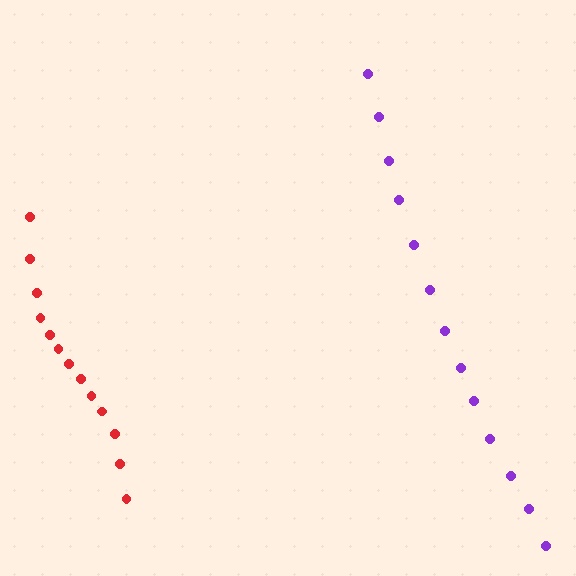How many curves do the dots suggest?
There are 2 distinct paths.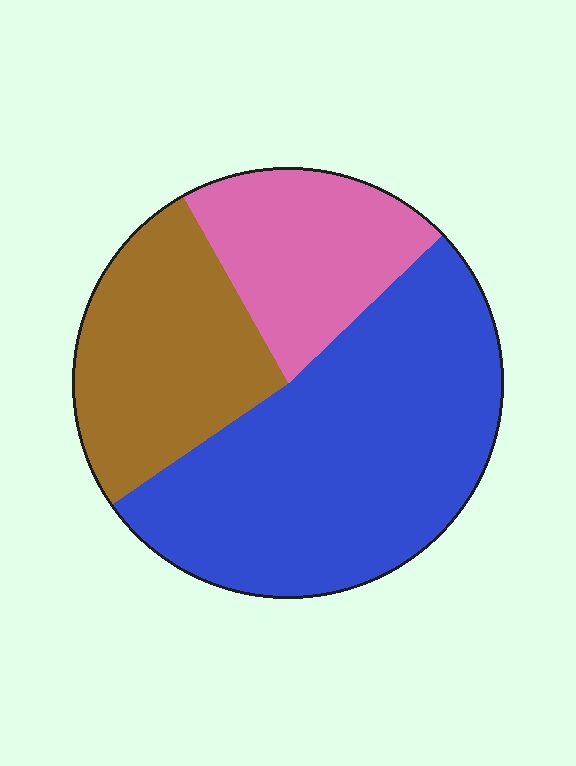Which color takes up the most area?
Blue, at roughly 50%.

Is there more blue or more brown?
Blue.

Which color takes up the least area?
Pink, at roughly 20%.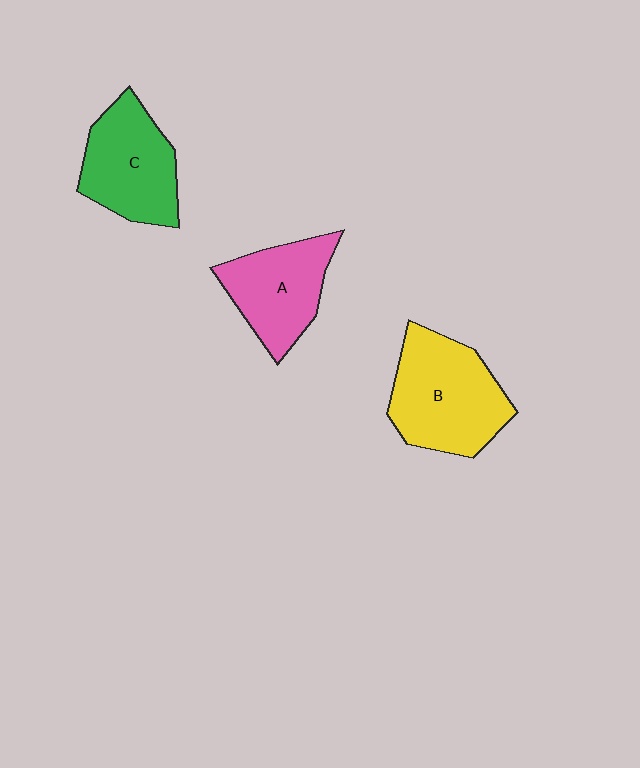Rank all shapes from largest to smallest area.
From largest to smallest: B (yellow), C (green), A (pink).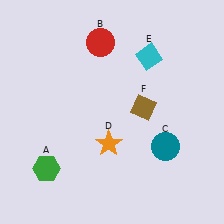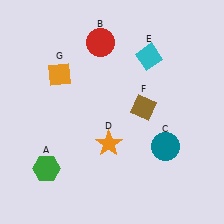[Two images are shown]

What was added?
An orange diamond (G) was added in Image 2.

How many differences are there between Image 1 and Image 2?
There is 1 difference between the two images.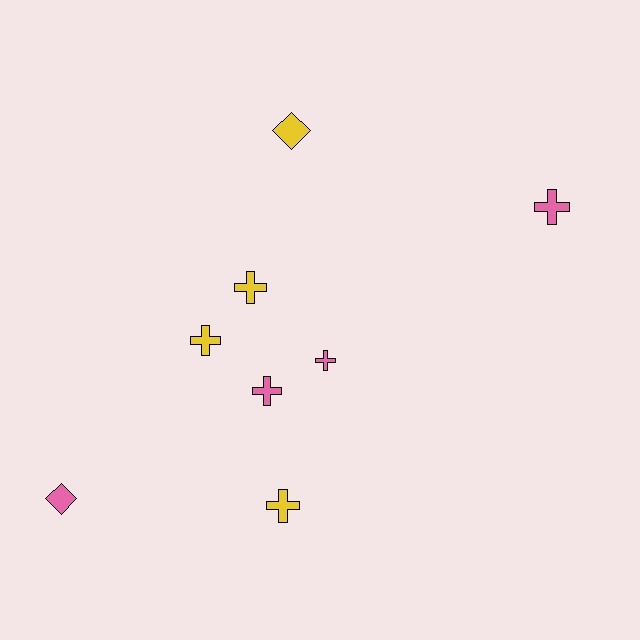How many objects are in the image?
There are 8 objects.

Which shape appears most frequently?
Cross, with 6 objects.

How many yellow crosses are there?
There are 3 yellow crosses.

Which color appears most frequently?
Pink, with 4 objects.